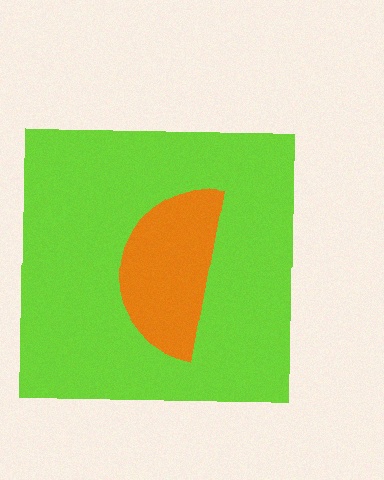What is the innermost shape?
The orange semicircle.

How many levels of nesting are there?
2.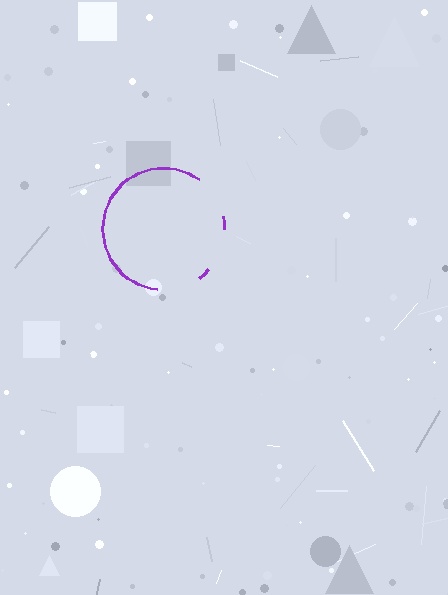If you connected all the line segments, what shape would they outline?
They would outline a circle.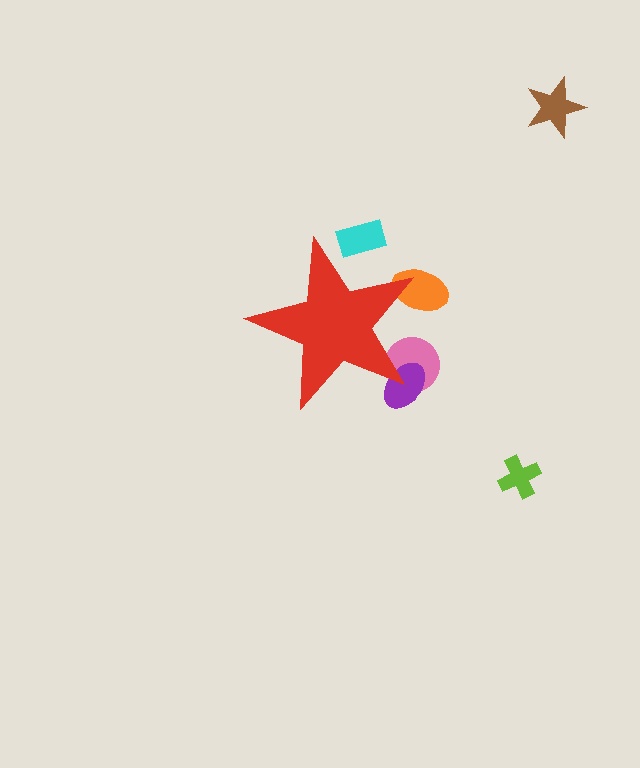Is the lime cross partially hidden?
No, the lime cross is fully visible.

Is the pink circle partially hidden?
Yes, the pink circle is partially hidden behind the red star.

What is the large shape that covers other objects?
A red star.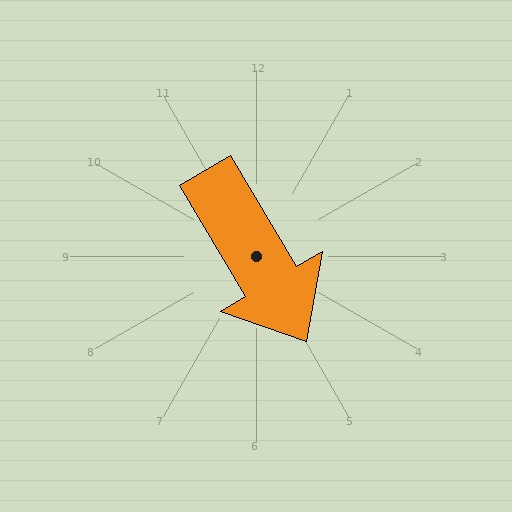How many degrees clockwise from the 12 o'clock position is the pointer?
Approximately 149 degrees.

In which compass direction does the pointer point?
Southeast.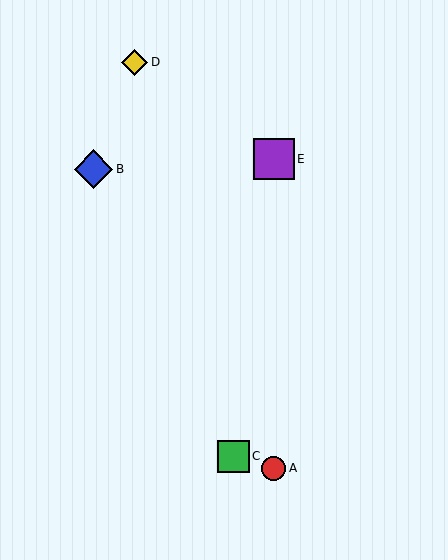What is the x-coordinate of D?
Object D is at x≈135.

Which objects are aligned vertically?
Objects A, E are aligned vertically.